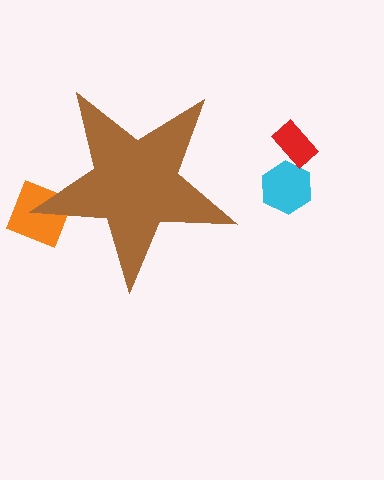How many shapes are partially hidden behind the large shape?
1 shape is partially hidden.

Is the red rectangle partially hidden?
No, the red rectangle is fully visible.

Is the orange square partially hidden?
Yes, the orange square is partially hidden behind the brown star.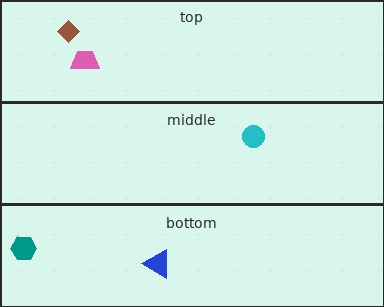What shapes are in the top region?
The pink trapezoid, the brown diamond.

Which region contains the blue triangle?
The bottom region.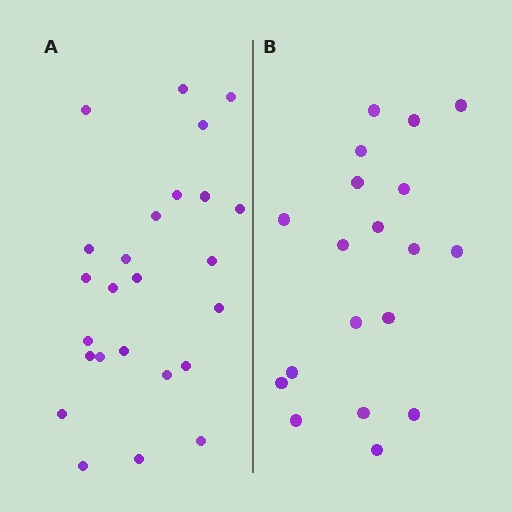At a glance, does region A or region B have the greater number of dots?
Region A (the left region) has more dots.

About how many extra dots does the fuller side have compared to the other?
Region A has about 6 more dots than region B.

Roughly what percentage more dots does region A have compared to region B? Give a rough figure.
About 30% more.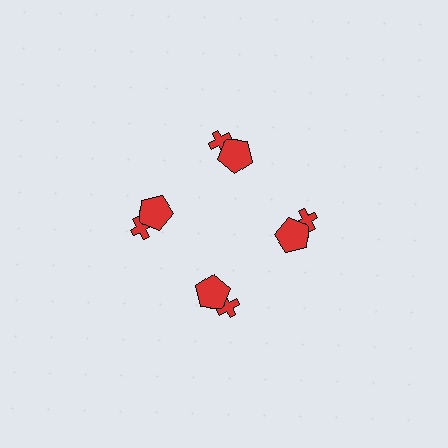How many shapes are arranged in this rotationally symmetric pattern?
There are 8 shapes, arranged in 4 groups of 2.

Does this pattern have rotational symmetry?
Yes, this pattern has 4-fold rotational symmetry. It looks the same after rotating 90 degrees around the center.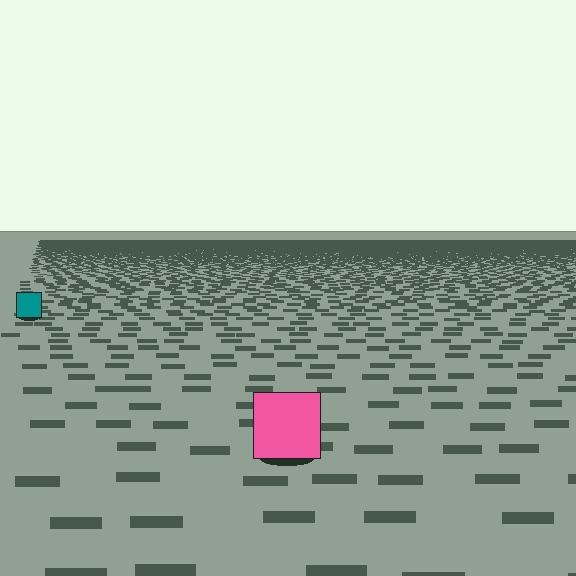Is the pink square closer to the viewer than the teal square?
Yes. The pink square is closer — you can tell from the texture gradient: the ground texture is coarser near it.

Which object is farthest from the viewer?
The teal square is farthest from the viewer. It appears smaller and the ground texture around it is denser.